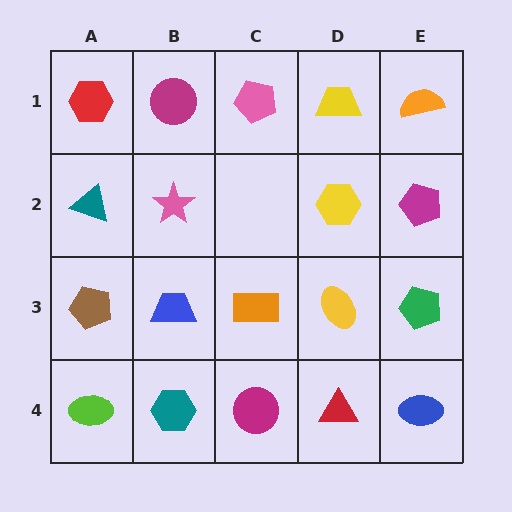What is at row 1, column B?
A magenta circle.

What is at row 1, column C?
A pink pentagon.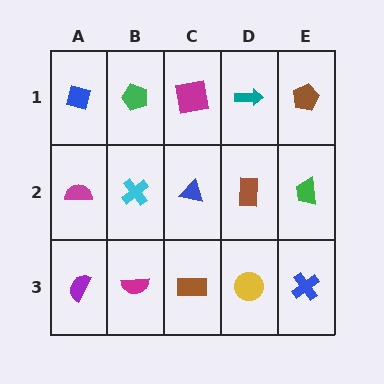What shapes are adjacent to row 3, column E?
A green trapezoid (row 2, column E), a yellow circle (row 3, column D).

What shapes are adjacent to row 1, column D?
A brown rectangle (row 2, column D), a magenta square (row 1, column C), a brown pentagon (row 1, column E).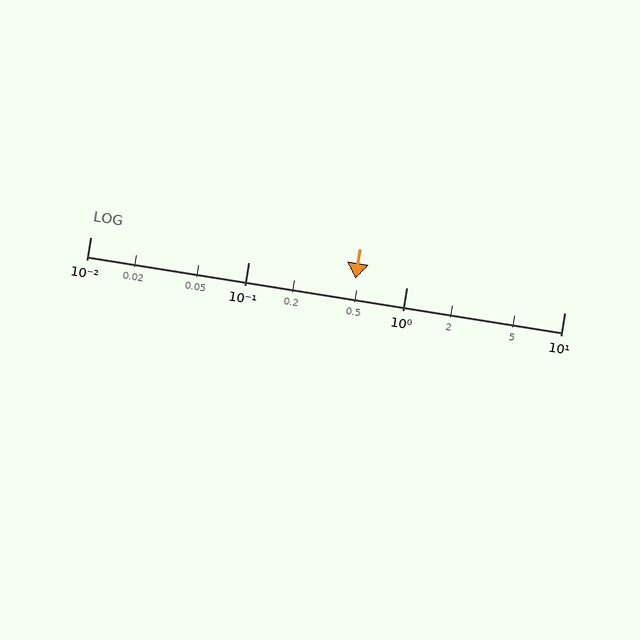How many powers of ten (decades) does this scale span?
The scale spans 3 decades, from 0.01 to 10.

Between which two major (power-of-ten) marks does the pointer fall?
The pointer is between 0.1 and 1.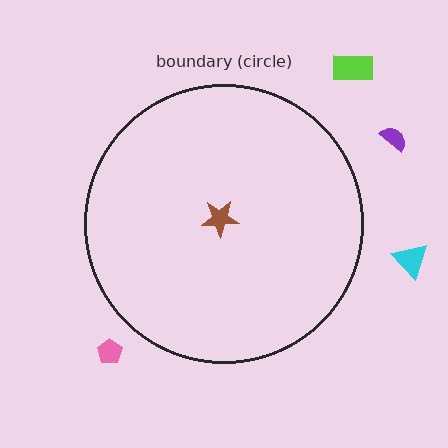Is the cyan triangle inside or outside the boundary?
Outside.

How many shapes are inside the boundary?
1 inside, 4 outside.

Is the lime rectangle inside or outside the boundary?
Outside.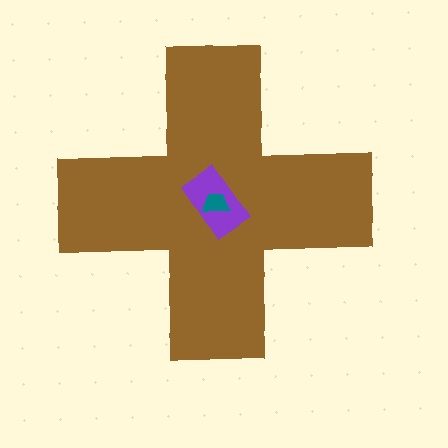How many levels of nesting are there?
3.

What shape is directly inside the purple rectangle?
The teal trapezoid.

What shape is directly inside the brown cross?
The purple rectangle.